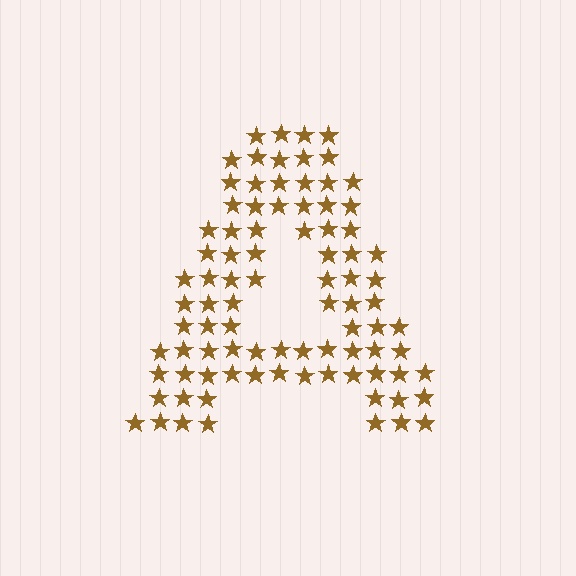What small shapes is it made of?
It is made of small stars.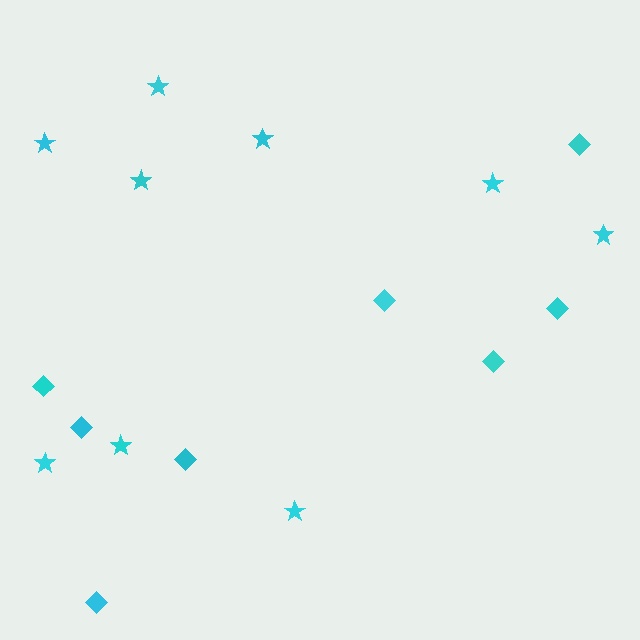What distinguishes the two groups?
There are 2 groups: one group of stars (9) and one group of diamonds (8).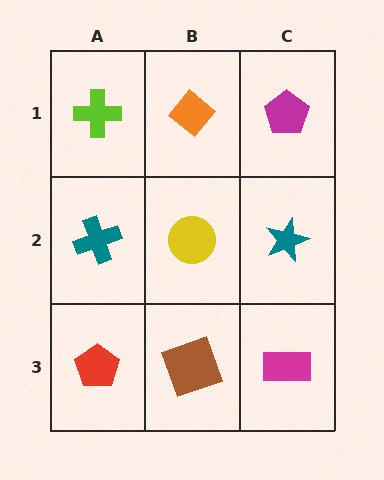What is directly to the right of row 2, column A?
A yellow circle.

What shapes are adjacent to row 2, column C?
A magenta pentagon (row 1, column C), a magenta rectangle (row 3, column C), a yellow circle (row 2, column B).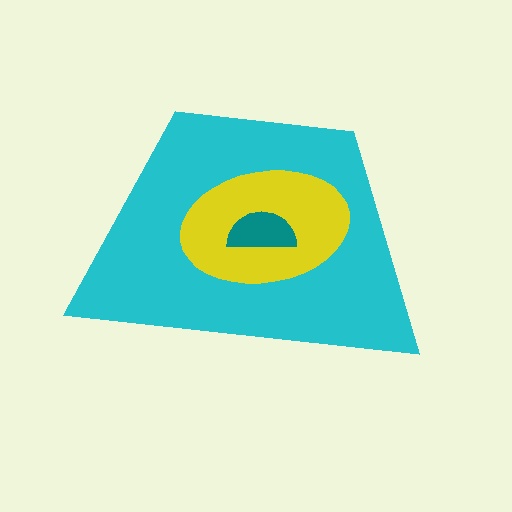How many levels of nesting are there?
3.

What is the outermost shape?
The cyan trapezoid.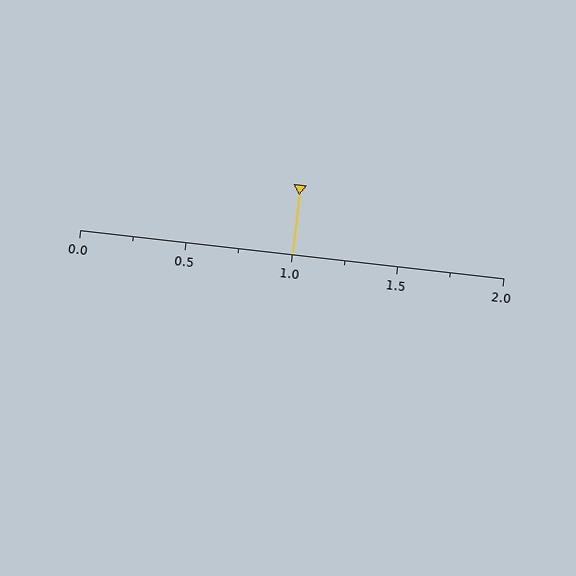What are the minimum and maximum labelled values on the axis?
The axis runs from 0.0 to 2.0.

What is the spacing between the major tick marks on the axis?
The major ticks are spaced 0.5 apart.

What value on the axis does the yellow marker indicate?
The marker indicates approximately 1.